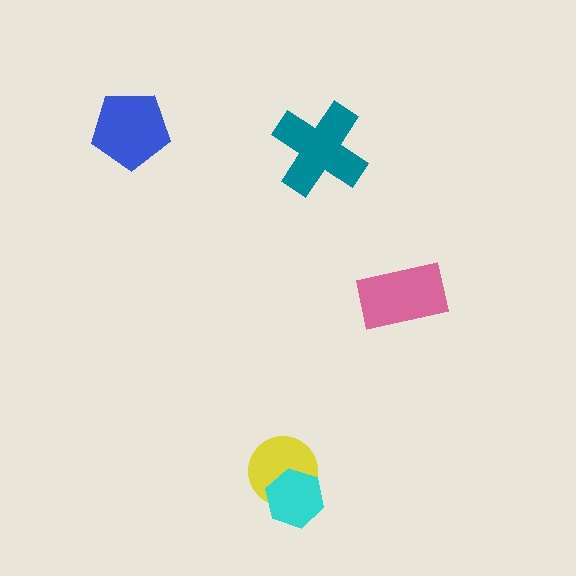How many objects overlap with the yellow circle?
1 object overlaps with the yellow circle.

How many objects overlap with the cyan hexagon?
1 object overlaps with the cyan hexagon.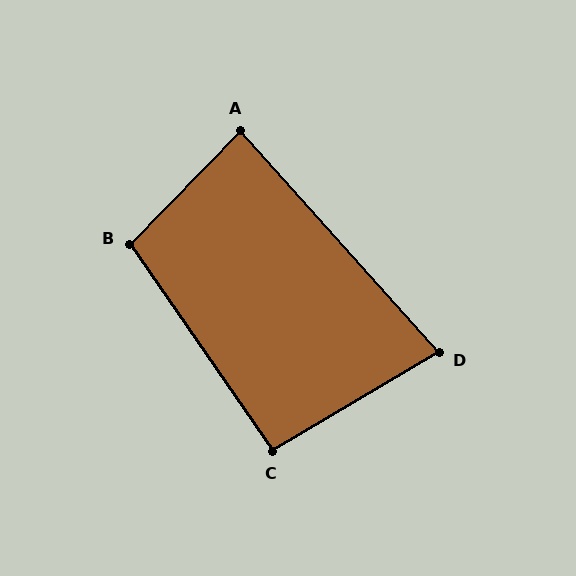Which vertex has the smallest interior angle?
D, at approximately 79 degrees.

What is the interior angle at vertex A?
Approximately 86 degrees (approximately right).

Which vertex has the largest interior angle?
B, at approximately 101 degrees.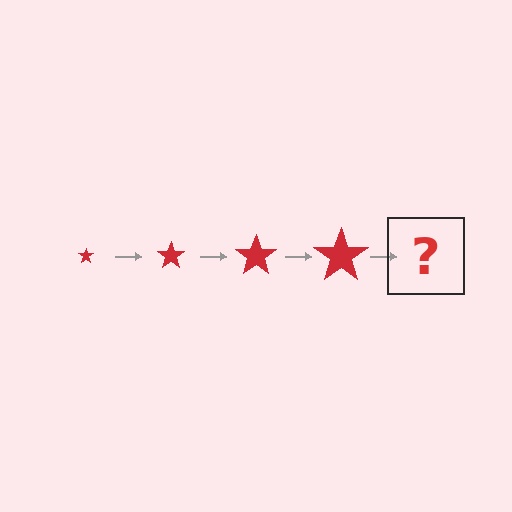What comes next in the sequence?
The next element should be a red star, larger than the previous one.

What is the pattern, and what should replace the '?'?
The pattern is that the star gets progressively larger each step. The '?' should be a red star, larger than the previous one.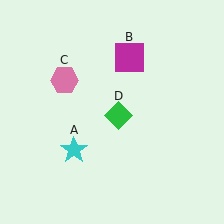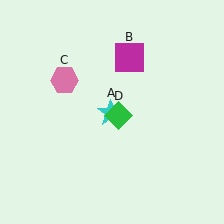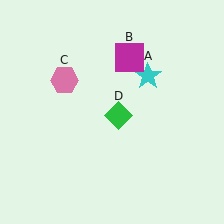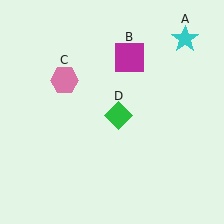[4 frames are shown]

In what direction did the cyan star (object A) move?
The cyan star (object A) moved up and to the right.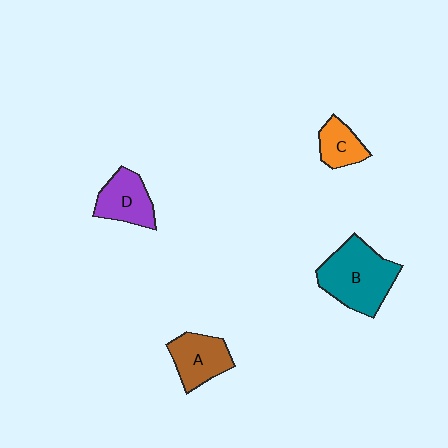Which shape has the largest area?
Shape B (teal).